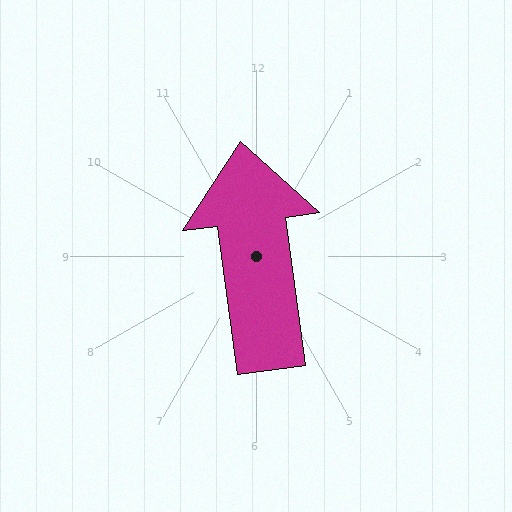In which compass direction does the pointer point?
North.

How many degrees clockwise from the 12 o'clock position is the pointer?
Approximately 352 degrees.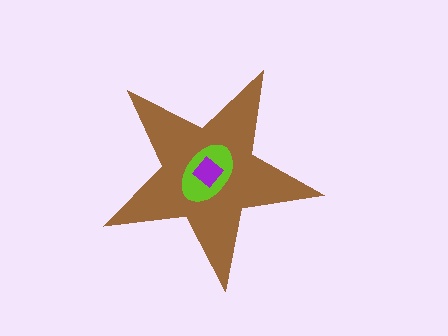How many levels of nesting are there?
3.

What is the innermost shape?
The purple diamond.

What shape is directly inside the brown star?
The lime ellipse.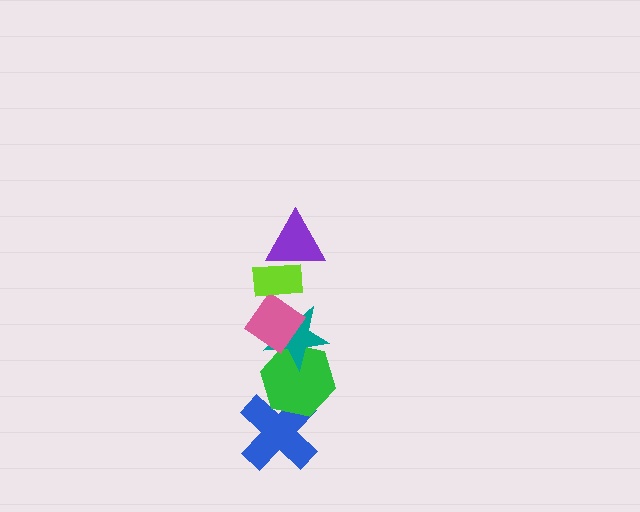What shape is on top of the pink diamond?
The purple triangle is on top of the pink diamond.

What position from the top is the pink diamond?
The pink diamond is 3rd from the top.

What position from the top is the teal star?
The teal star is 4th from the top.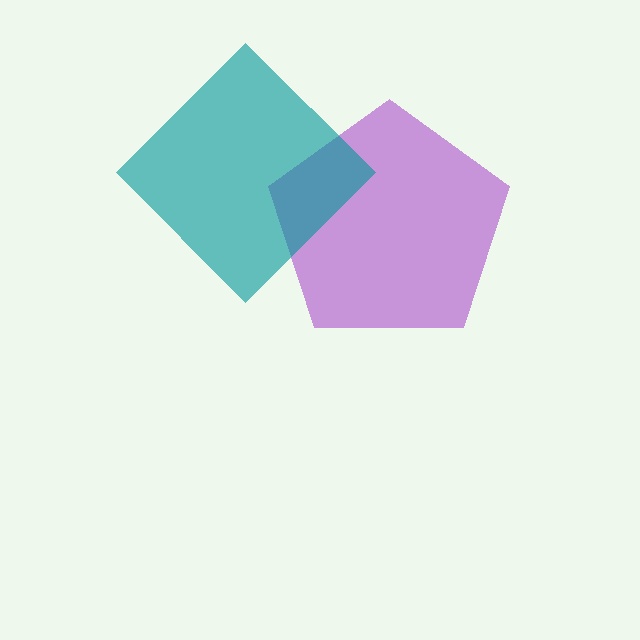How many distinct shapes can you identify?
There are 2 distinct shapes: a purple pentagon, a teal diamond.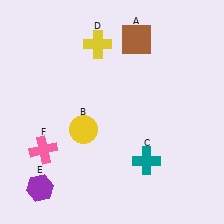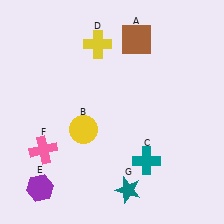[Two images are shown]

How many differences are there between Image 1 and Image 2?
There is 1 difference between the two images.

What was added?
A teal star (G) was added in Image 2.